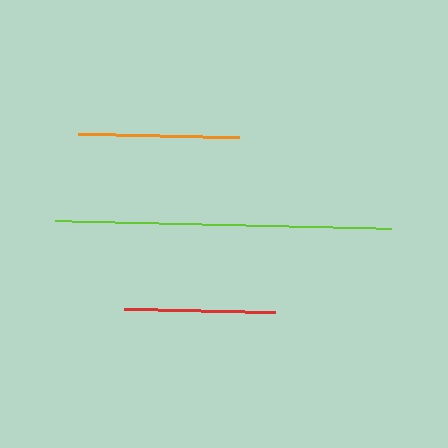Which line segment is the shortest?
The red line is the shortest at approximately 151 pixels.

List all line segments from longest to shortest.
From longest to shortest: lime, orange, red.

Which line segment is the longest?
The lime line is the longest at approximately 336 pixels.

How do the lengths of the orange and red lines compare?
The orange and red lines are approximately the same length.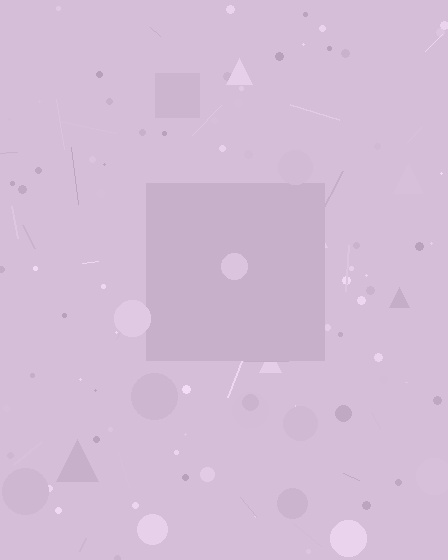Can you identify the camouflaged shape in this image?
The camouflaged shape is a square.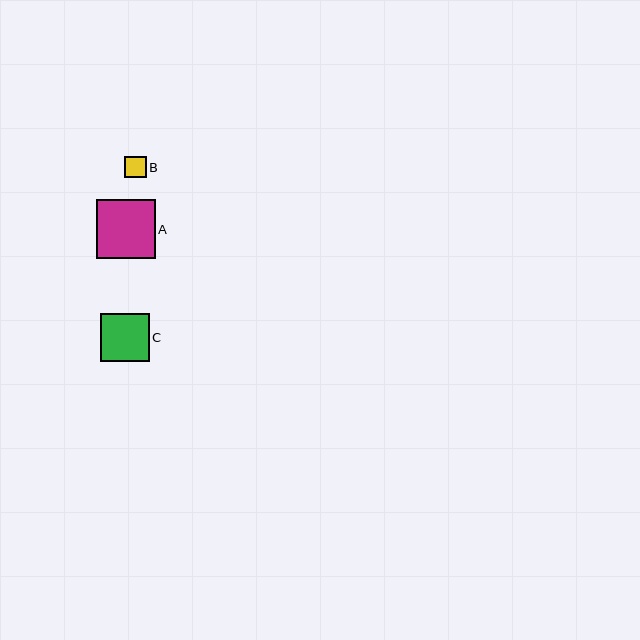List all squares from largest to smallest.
From largest to smallest: A, C, B.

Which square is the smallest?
Square B is the smallest with a size of approximately 22 pixels.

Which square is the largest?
Square A is the largest with a size of approximately 59 pixels.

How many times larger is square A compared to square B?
Square A is approximately 2.7 times the size of square B.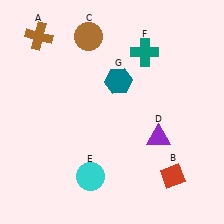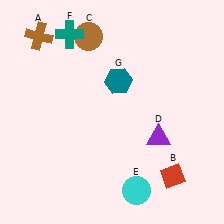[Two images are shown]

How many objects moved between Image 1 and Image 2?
2 objects moved between the two images.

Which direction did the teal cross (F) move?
The teal cross (F) moved left.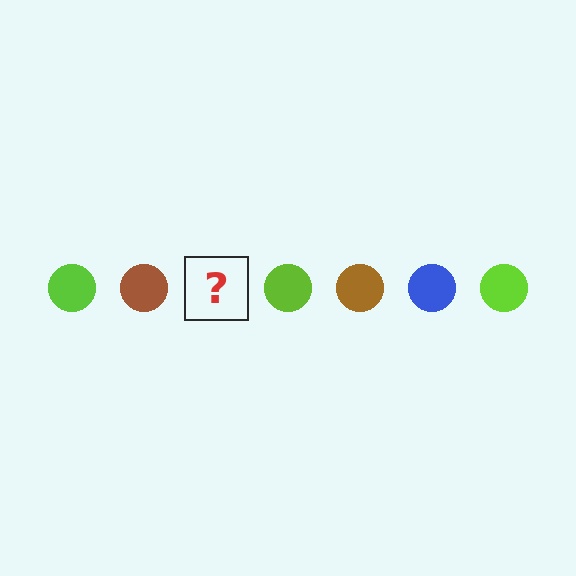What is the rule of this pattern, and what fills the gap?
The rule is that the pattern cycles through lime, brown, blue circles. The gap should be filled with a blue circle.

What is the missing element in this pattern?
The missing element is a blue circle.